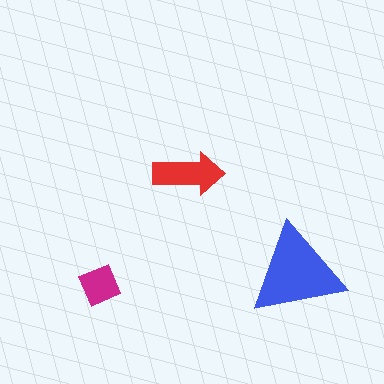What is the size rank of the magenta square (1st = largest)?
3rd.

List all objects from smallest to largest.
The magenta square, the red arrow, the blue triangle.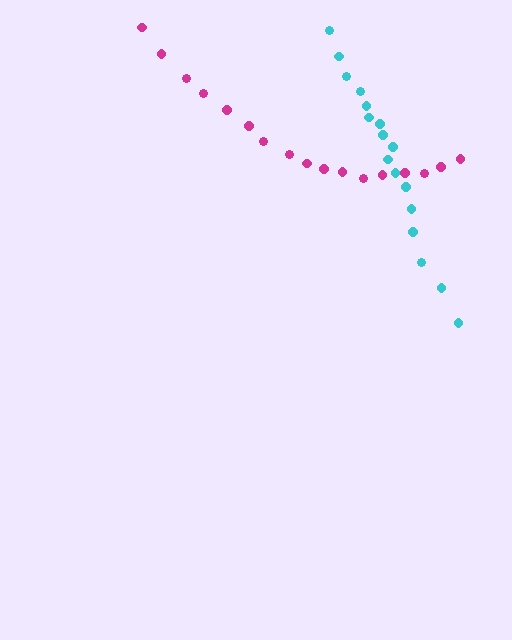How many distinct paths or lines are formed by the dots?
There are 2 distinct paths.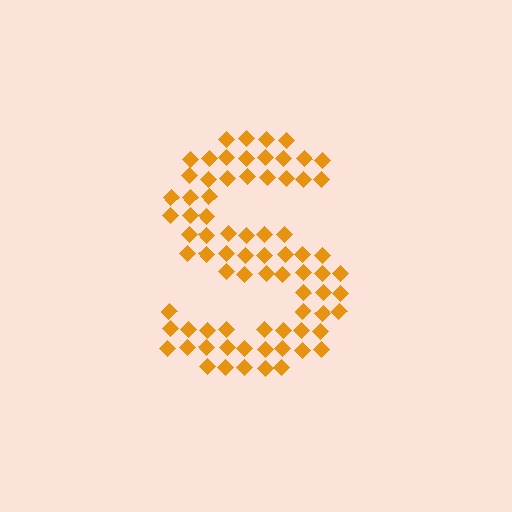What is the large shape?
The large shape is the letter S.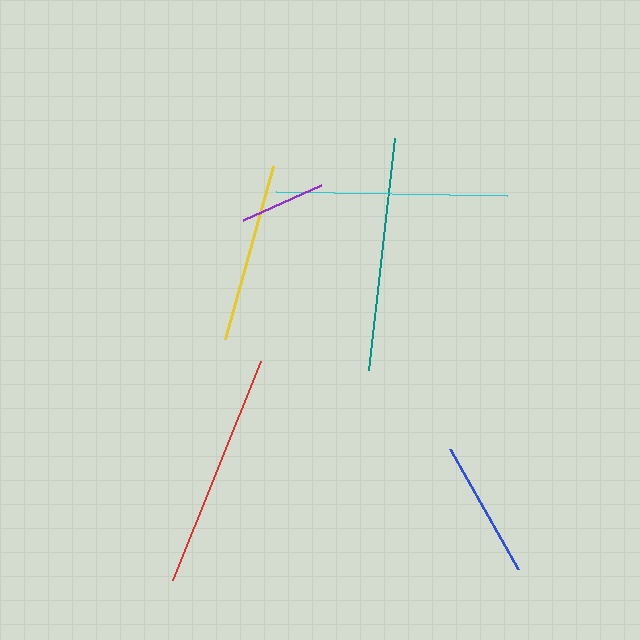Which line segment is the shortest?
The purple line is the shortest at approximately 86 pixels.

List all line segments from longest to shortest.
From longest to shortest: red, teal, cyan, yellow, blue, purple.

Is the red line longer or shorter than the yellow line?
The red line is longer than the yellow line.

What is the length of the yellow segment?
The yellow segment is approximately 179 pixels long.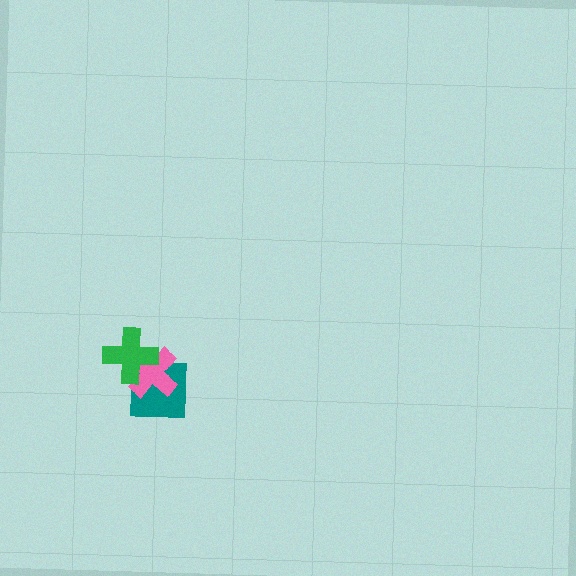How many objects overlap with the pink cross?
2 objects overlap with the pink cross.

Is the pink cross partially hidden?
Yes, it is partially covered by another shape.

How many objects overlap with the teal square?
2 objects overlap with the teal square.